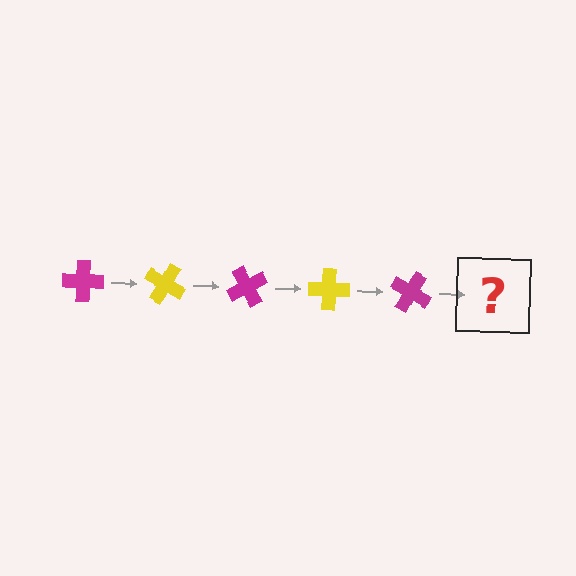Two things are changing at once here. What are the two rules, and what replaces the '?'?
The two rules are that it rotates 30 degrees each step and the color cycles through magenta and yellow. The '?' should be a yellow cross, rotated 150 degrees from the start.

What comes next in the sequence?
The next element should be a yellow cross, rotated 150 degrees from the start.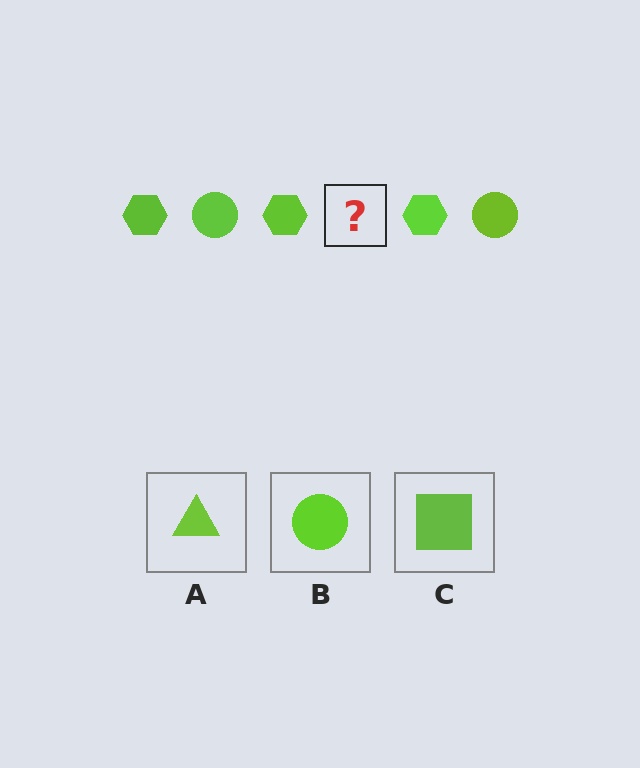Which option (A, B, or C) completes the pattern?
B.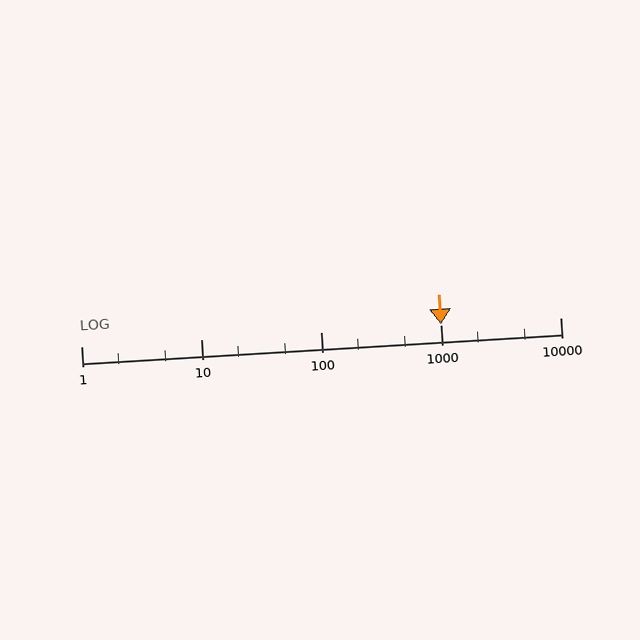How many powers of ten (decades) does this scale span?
The scale spans 4 decades, from 1 to 10000.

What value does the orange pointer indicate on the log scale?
The pointer indicates approximately 1000.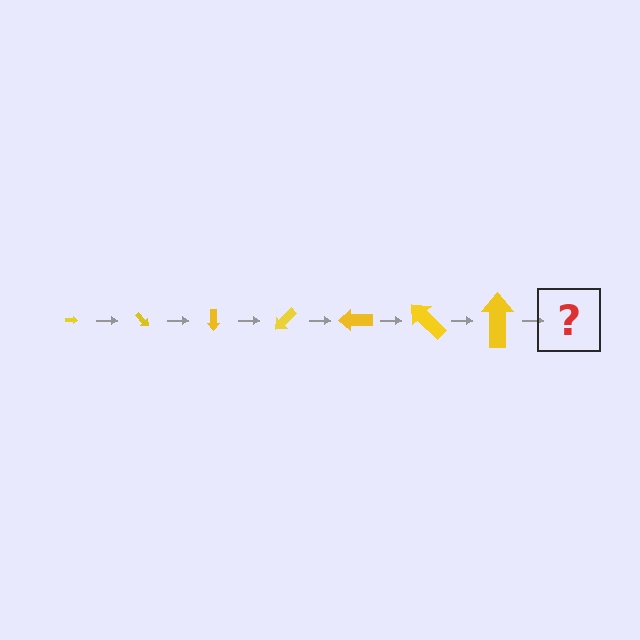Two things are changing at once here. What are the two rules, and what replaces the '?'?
The two rules are that the arrow grows larger each step and it rotates 45 degrees each step. The '?' should be an arrow, larger than the previous one and rotated 315 degrees from the start.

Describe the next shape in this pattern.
It should be an arrow, larger than the previous one and rotated 315 degrees from the start.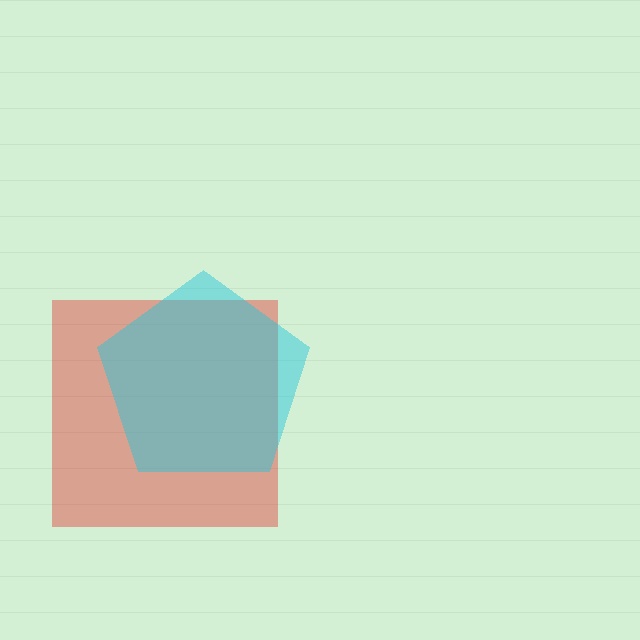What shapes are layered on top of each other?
The layered shapes are: a red square, a cyan pentagon.